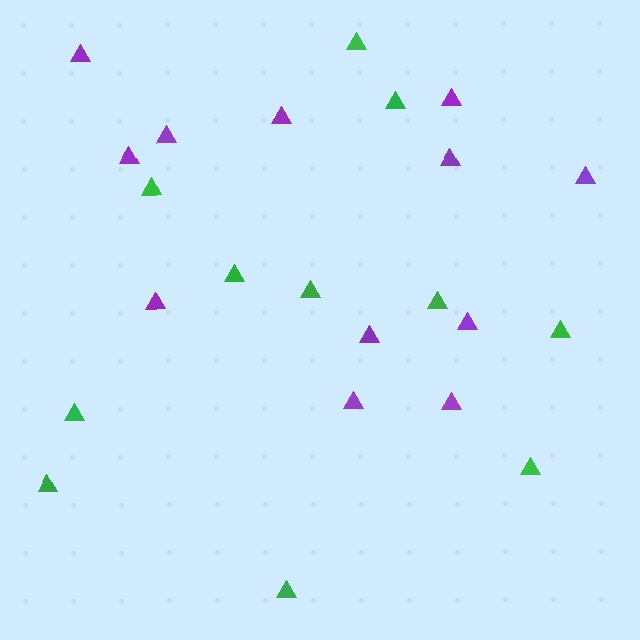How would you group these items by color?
There are 2 groups: one group of green triangles (11) and one group of purple triangles (12).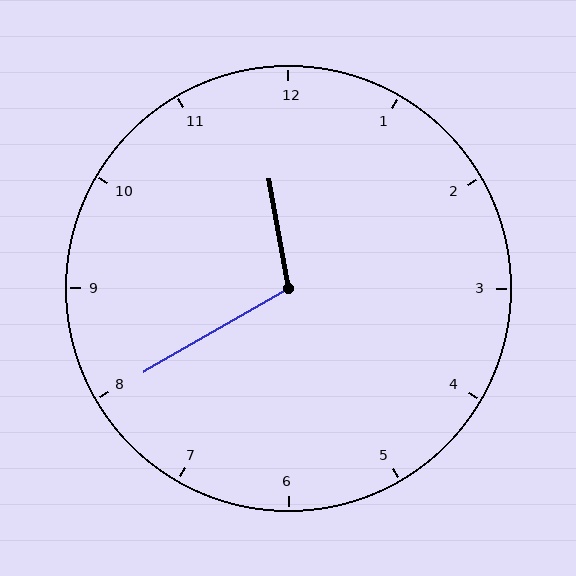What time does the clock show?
11:40.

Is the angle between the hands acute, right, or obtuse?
It is obtuse.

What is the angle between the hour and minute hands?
Approximately 110 degrees.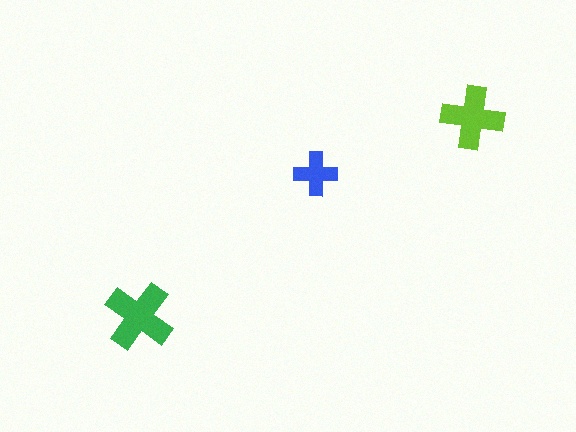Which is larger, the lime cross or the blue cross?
The lime one.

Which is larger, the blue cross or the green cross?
The green one.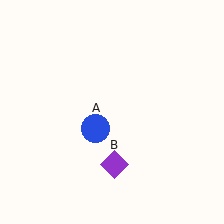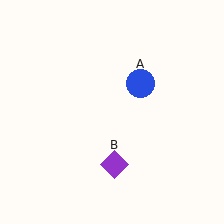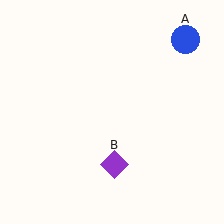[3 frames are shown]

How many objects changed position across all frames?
1 object changed position: blue circle (object A).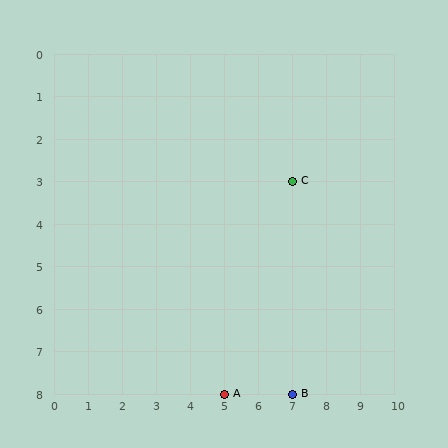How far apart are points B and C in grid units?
Points B and C are 5 rows apart.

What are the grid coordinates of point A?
Point A is at grid coordinates (5, 8).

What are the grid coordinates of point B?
Point B is at grid coordinates (7, 8).